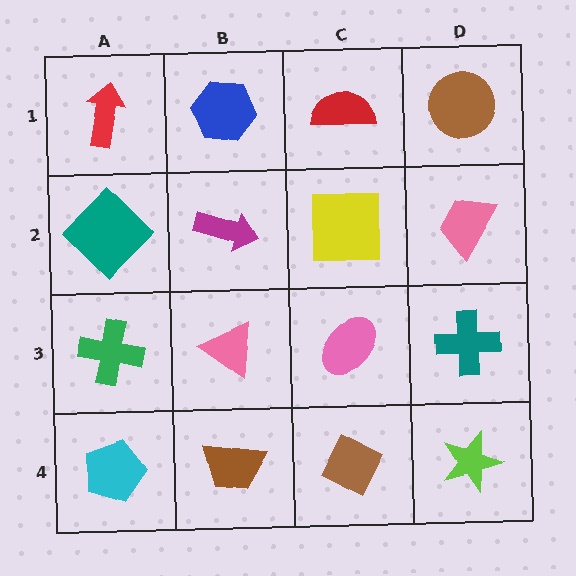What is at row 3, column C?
A pink ellipse.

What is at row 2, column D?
A pink trapezoid.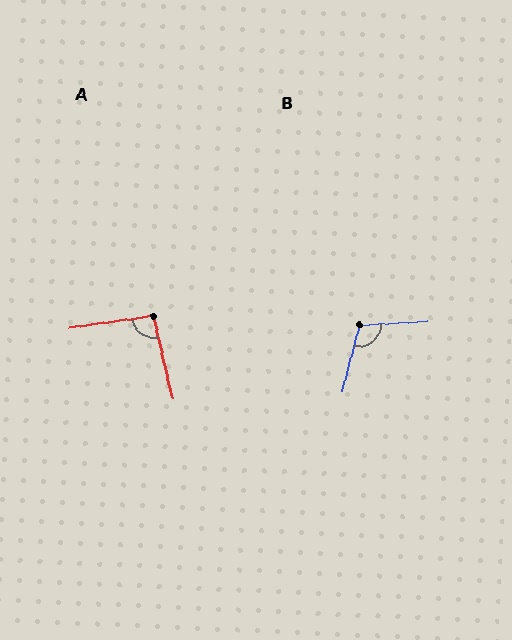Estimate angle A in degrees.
Approximately 95 degrees.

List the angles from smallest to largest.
A (95°), B (107°).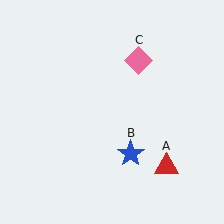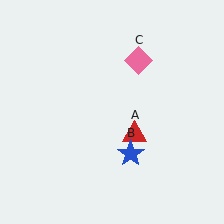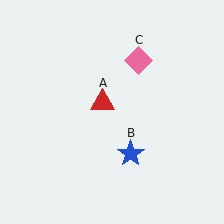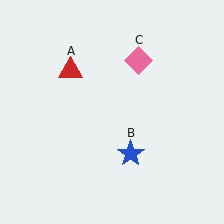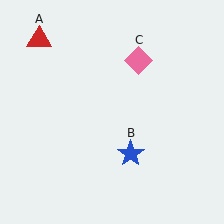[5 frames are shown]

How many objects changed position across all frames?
1 object changed position: red triangle (object A).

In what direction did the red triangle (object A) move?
The red triangle (object A) moved up and to the left.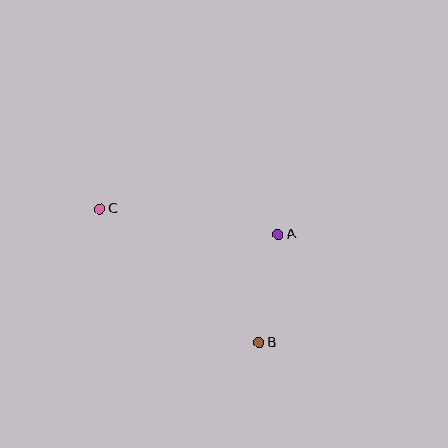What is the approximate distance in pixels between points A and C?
The distance between A and C is approximately 180 pixels.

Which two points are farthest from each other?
Points B and C are farthest from each other.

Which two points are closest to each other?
Points A and B are closest to each other.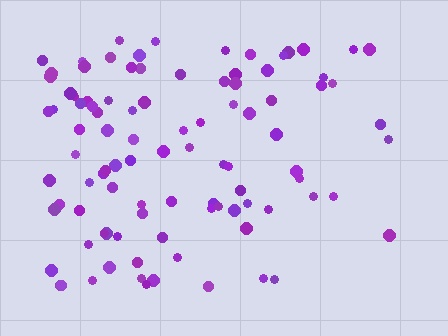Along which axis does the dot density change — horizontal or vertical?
Horizontal.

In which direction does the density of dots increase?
From right to left, with the left side densest.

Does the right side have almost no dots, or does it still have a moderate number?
Still a moderate number, just noticeably fewer than the left.